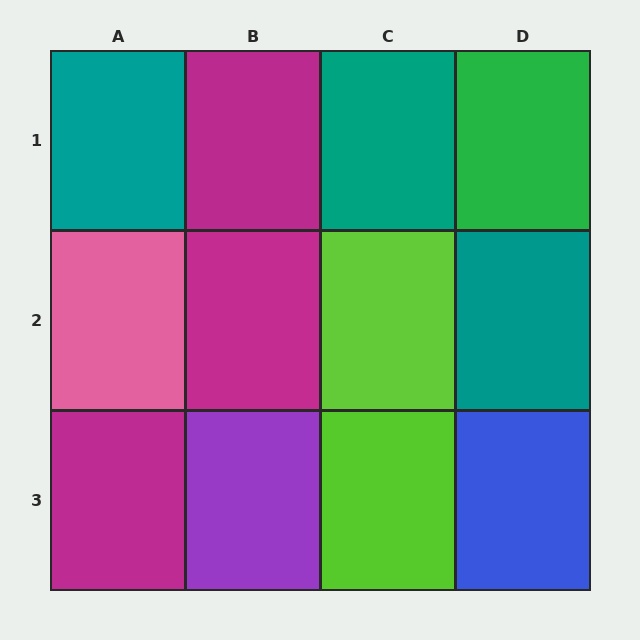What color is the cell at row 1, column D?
Green.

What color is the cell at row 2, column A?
Pink.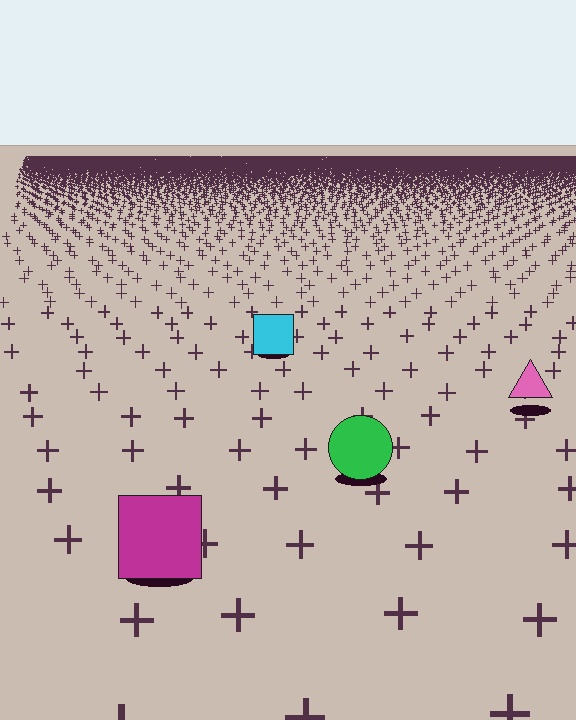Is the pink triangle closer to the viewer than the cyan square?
Yes. The pink triangle is closer — you can tell from the texture gradient: the ground texture is coarser near it.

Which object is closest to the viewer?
The magenta square is closest. The texture marks near it are larger and more spread out.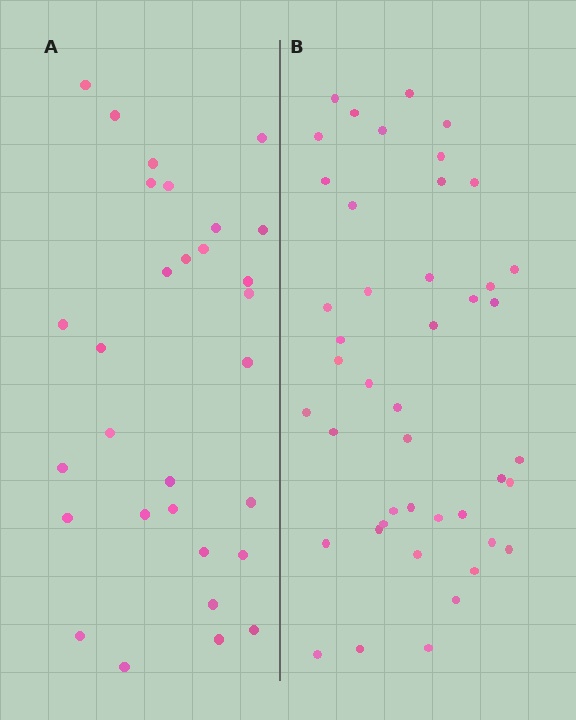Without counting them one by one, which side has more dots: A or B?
Region B (the right region) has more dots.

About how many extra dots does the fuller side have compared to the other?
Region B has approximately 15 more dots than region A.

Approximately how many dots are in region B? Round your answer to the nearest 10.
About 40 dots. (The exact count is 44, which rounds to 40.)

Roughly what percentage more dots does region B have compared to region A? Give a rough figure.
About 45% more.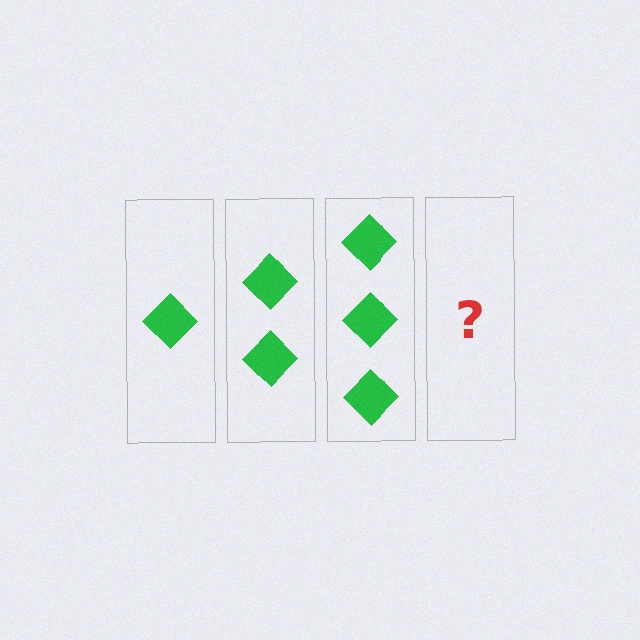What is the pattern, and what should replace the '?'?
The pattern is that each step adds one more diamond. The '?' should be 4 diamonds.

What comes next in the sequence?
The next element should be 4 diamonds.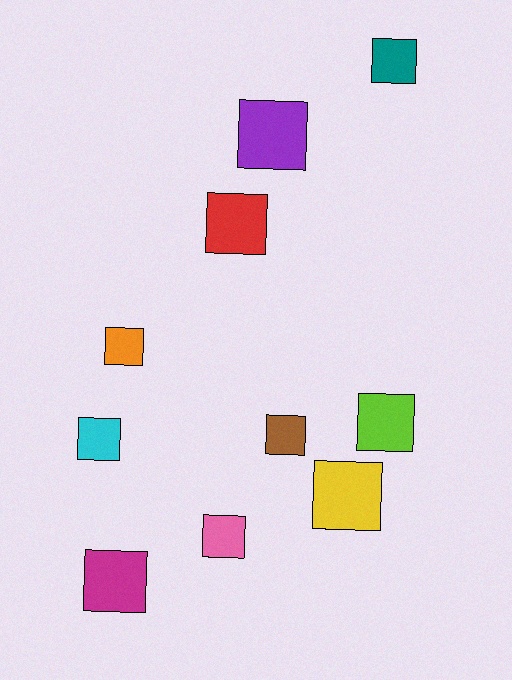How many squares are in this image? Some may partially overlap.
There are 10 squares.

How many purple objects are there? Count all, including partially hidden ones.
There is 1 purple object.